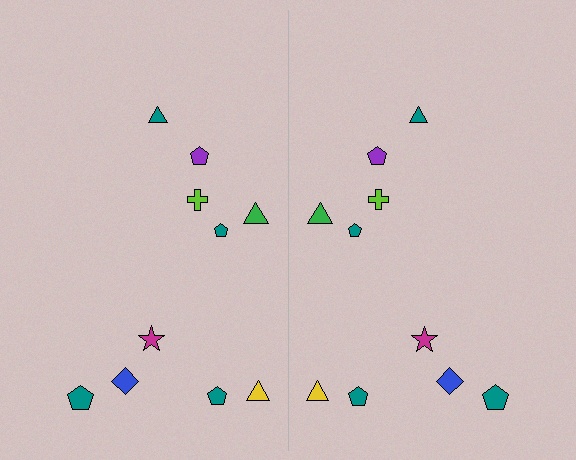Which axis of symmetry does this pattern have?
The pattern has a vertical axis of symmetry running through the center of the image.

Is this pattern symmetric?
Yes, this pattern has bilateral (reflection) symmetry.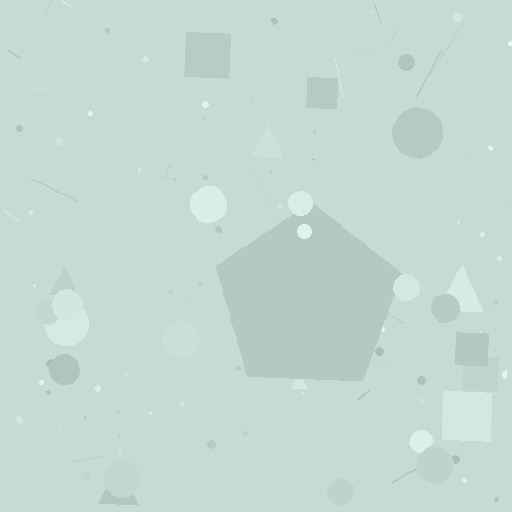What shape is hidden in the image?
A pentagon is hidden in the image.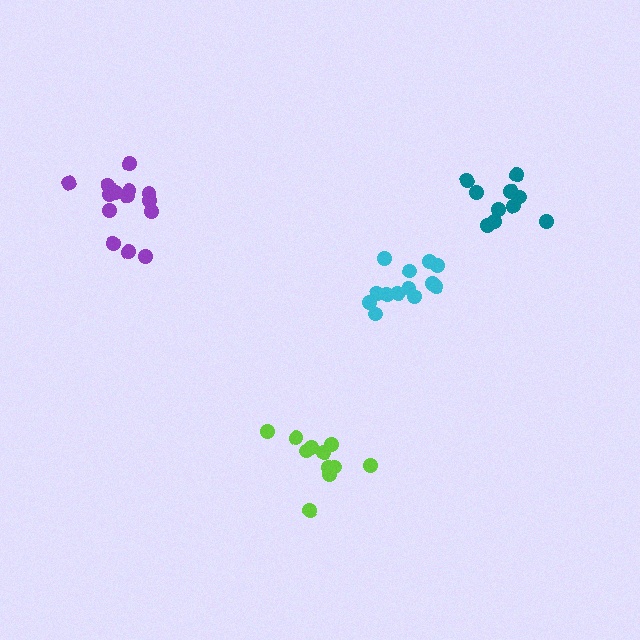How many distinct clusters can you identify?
There are 4 distinct clusters.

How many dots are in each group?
Group 1: 14 dots, Group 2: 13 dots, Group 3: 11 dots, Group 4: 10 dots (48 total).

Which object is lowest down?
The lime cluster is bottommost.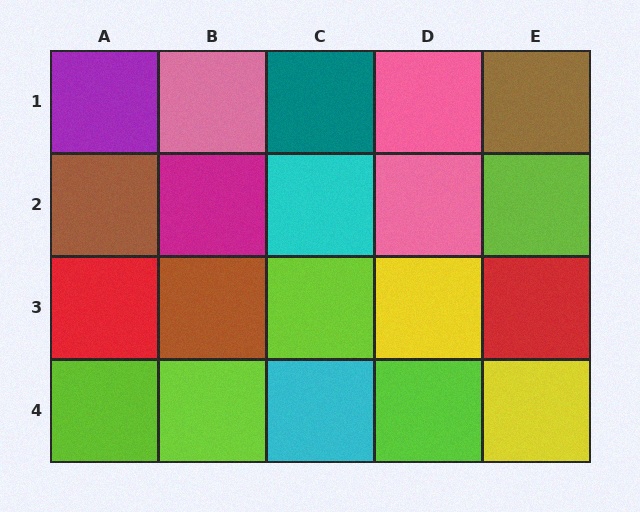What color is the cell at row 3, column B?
Brown.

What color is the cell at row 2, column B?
Magenta.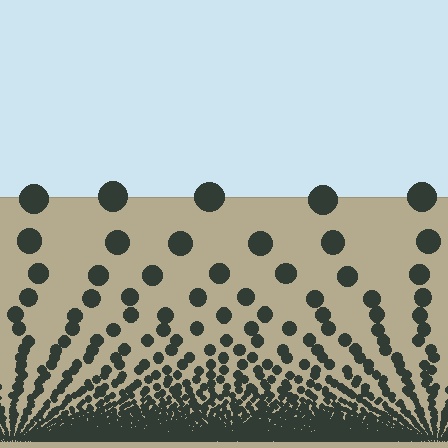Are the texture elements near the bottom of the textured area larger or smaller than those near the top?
Smaller. The gradient is inverted — elements near the bottom are smaller and denser.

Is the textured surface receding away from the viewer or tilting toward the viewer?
The surface appears to tilt toward the viewer. Texture elements get larger and sparser toward the top.